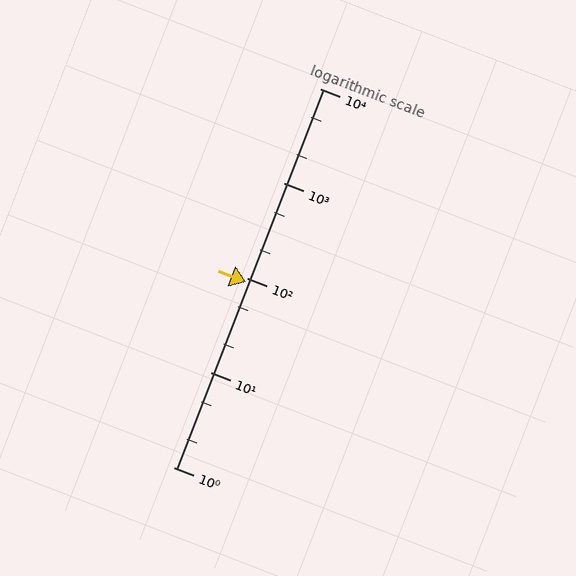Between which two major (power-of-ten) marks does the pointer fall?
The pointer is between 10 and 100.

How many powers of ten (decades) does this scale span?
The scale spans 4 decades, from 1 to 10000.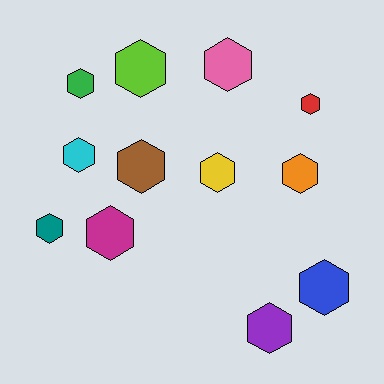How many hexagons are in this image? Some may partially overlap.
There are 12 hexagons.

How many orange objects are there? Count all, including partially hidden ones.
There is 1 orange object.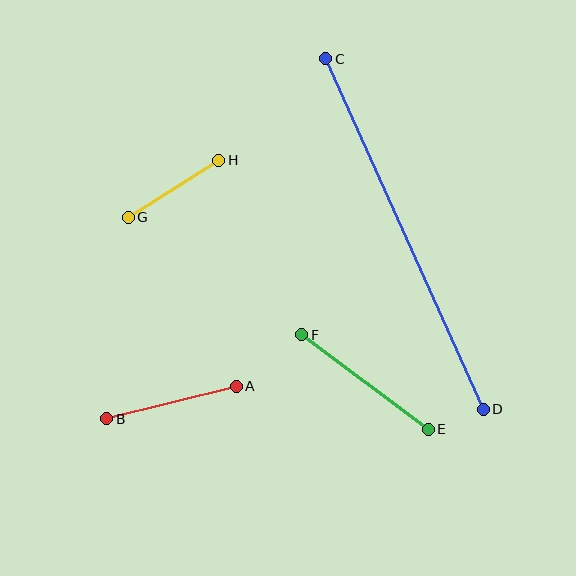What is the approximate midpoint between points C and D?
The midpoint is at approximately (404, 234) pixels.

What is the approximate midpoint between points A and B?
The midpoint is at approximately (172, 403) pixels.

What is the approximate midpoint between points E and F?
The midpoint is at approximately (365, 382) pixels.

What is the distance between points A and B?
The distance is approximately 134 pixels.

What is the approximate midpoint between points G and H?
The midpoint is at approximately (174, 189) pixels.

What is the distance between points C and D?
The distance is approximately 384 pixels.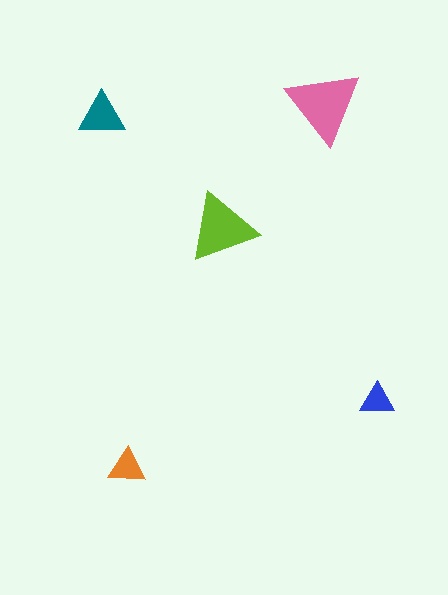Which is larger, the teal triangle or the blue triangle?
The teal one.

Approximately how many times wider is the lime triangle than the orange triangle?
About 2 times wider.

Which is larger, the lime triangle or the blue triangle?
The lime one.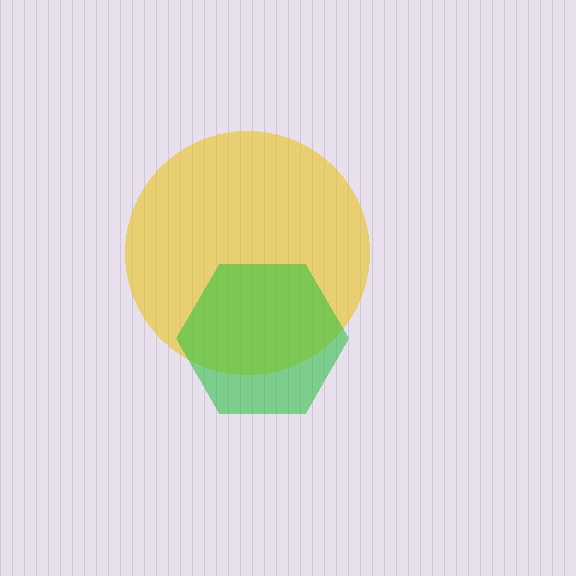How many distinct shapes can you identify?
There are 2 distinct shapes: a yellow circle, a green hexagon.